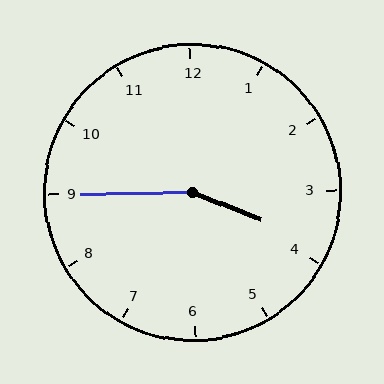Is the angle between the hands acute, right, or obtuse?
It is obtuse.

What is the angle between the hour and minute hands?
Approximately 158 degrees.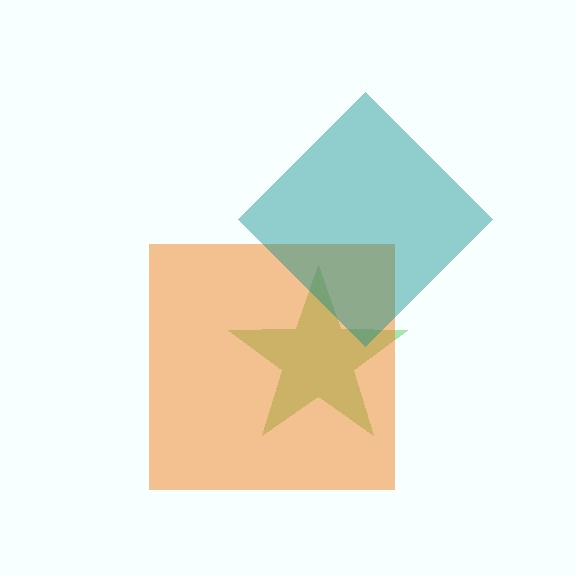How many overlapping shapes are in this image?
There are 3 overlapping shapes in the image.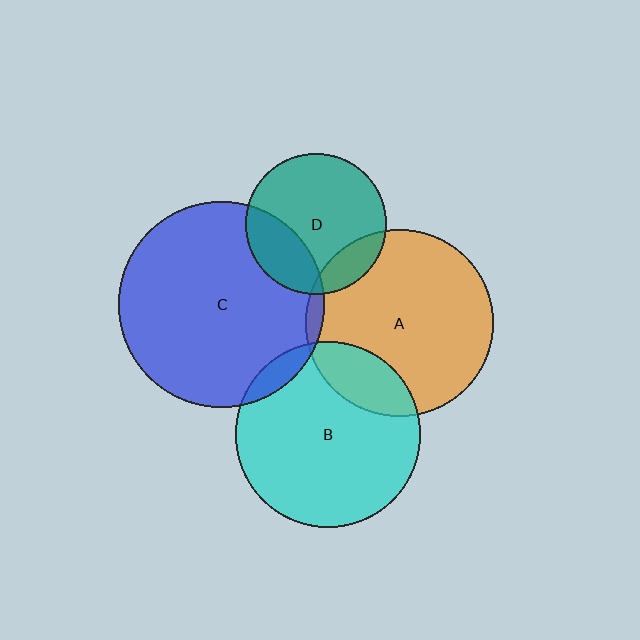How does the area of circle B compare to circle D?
Approximately 1.7 times.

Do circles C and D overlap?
Yes.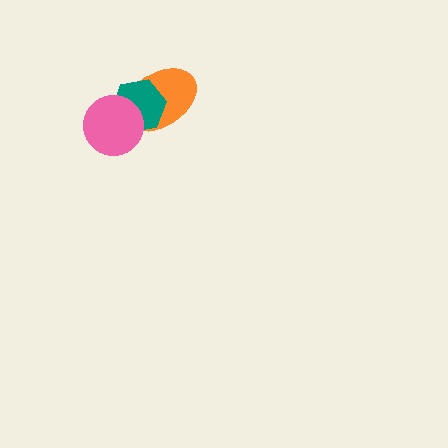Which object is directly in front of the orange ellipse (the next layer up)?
The teal hexagon is directly in front of the orange ellipse.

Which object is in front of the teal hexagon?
The pink circle is in front of the teal hexagon.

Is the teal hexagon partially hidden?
Yes, it is partially covered by another shape.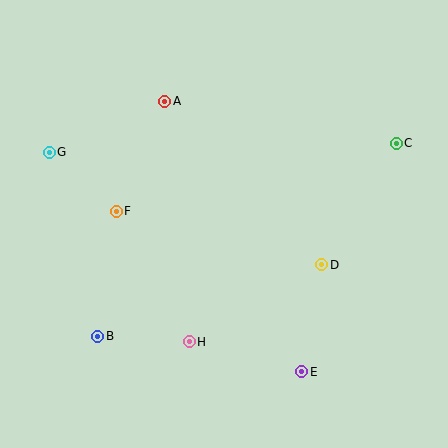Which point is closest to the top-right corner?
Point C is closest to the top-right corner.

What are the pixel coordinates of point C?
Point C is at (396, 143).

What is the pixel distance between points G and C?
The distance between G and C is 347 pixels.